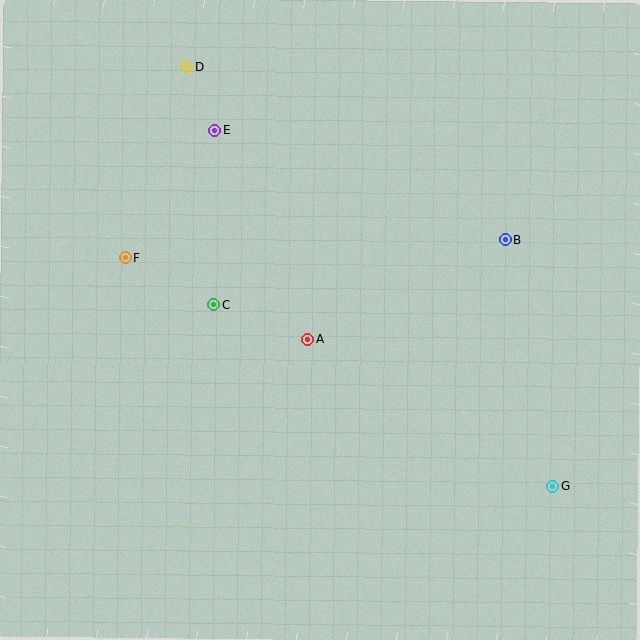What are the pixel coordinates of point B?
Point B is at (505, 240).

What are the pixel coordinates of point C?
Point C is at (214, 305).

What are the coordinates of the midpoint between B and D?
The midpoint between B and D is at (346, 153).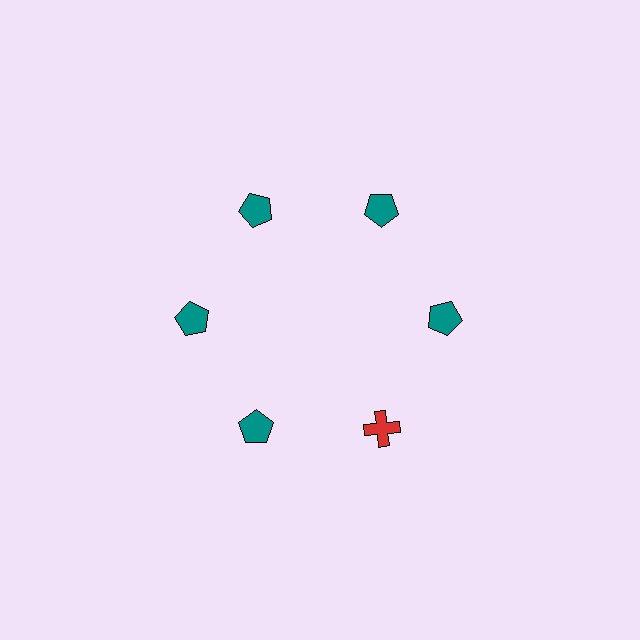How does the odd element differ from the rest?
It differs in both color (red instead of teal) and shape (cross instead of pentagon).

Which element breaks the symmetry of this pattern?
The red cross at roughly the 5 o'clock position breaks the symmetry. All other shapes are teal pentagons.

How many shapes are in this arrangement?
There are 6 shapes arranged in a ring pattern.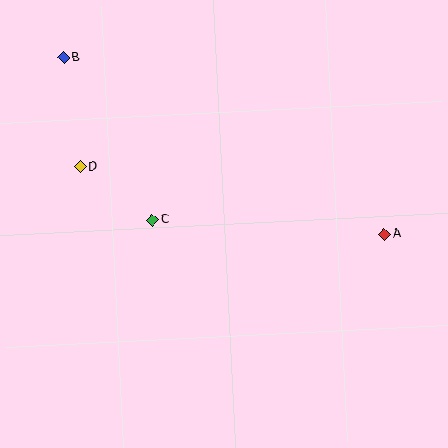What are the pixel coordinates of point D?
Point D is at (80, 167).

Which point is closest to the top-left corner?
Point B is closest to the top-left corner.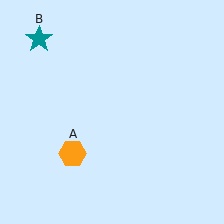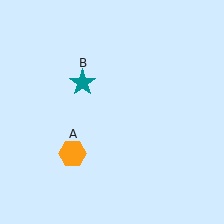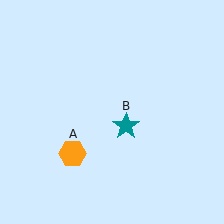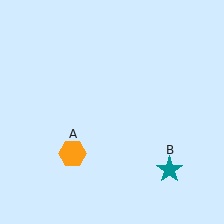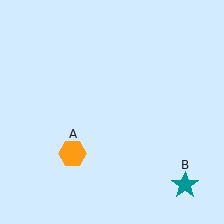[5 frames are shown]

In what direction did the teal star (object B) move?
The teal star (object B) moved down and to the right.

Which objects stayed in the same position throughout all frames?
Orange hexagon (object A) remained stationary.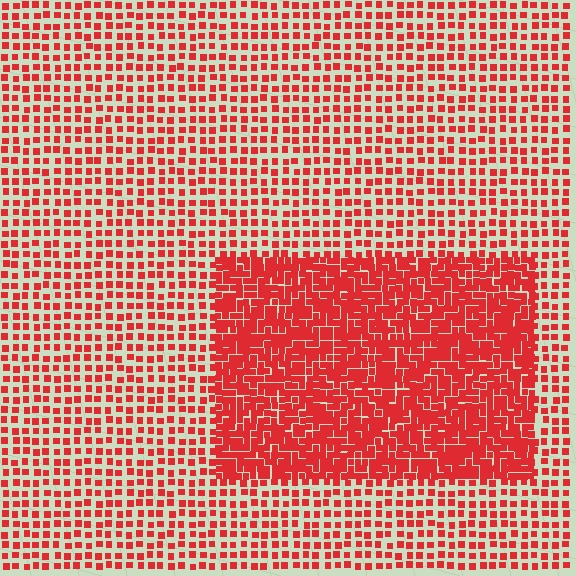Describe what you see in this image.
The image contains small red elements arranged at two different densities. A rectangle-shaped region is visible where the elements are more densely packed than the surrounding area.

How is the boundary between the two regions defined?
The boundary is defined by a change in element density (approximately 2.2x ratio). All elements are the same color, size, and shape.